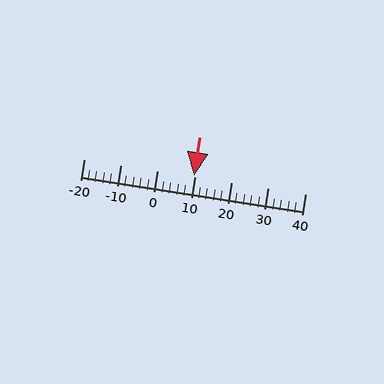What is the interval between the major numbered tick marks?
The major tick marks are spaced 10 units apart.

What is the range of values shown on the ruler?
The ruler shows values from -20 to 40.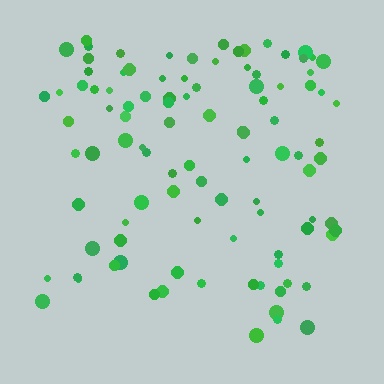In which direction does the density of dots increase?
From bottom to top, with the top side densest.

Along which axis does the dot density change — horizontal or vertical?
Vertical.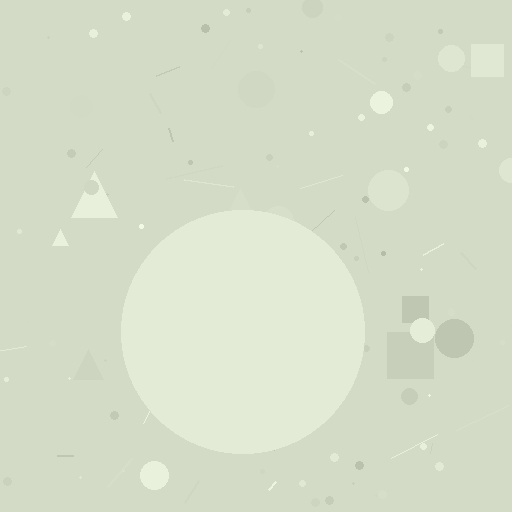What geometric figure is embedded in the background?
A circle is embedded in the background.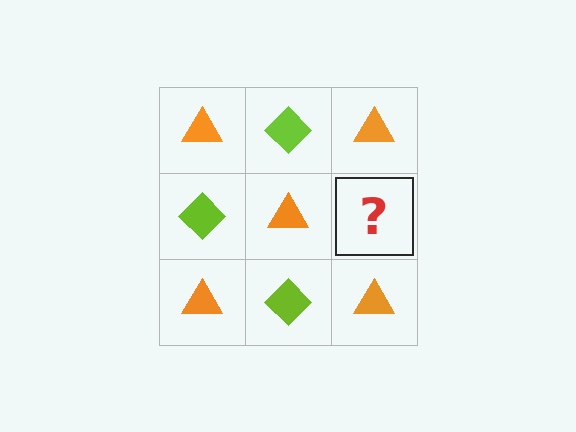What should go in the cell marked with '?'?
The missing cell should contain a lime diamond.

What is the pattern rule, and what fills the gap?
The rule is that it alternates orange triangle and lime diamond in a checkerboard pattern. The gap should be filled with a lime diamond.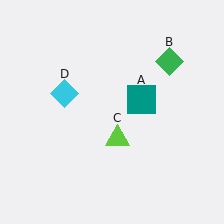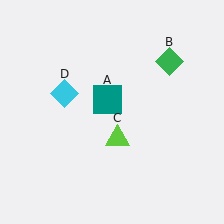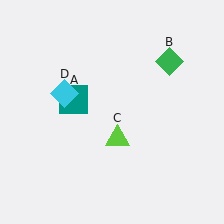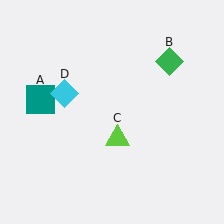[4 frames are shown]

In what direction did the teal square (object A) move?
The teal square (object A) moved left.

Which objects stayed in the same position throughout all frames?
Green diamond (object B) and lime triangle (object C) and cyan diamond (object D) remained stationary.